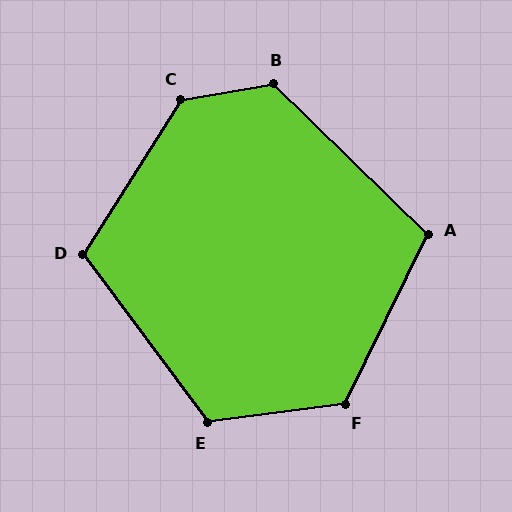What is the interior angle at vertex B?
Approximately 126 degrees (obtuse).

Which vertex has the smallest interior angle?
A, at approximately 108 degrees.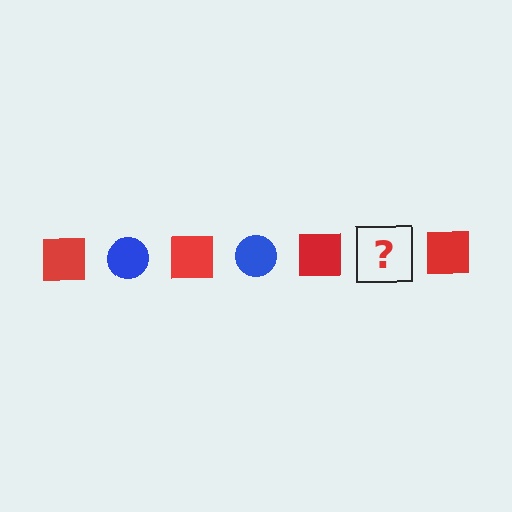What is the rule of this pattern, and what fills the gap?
The rule is that the pattern alternates between red square and blue circle. The gap should be filled with a blue circle.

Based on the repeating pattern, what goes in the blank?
The blank should be a blue circle.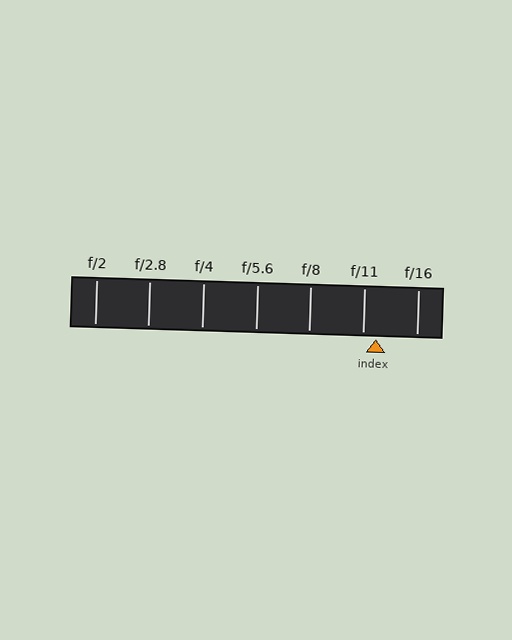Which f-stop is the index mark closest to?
The index mark is closest to f/11.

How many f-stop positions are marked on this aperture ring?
There are 7 f-stop positions marked.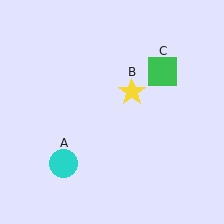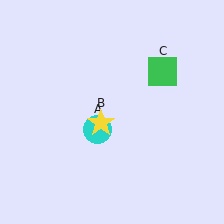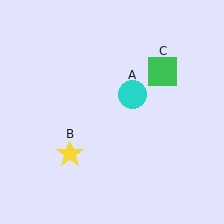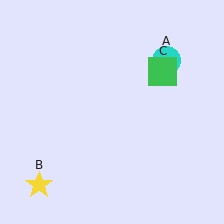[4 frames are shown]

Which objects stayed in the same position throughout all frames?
Green square (object C) remained stationary.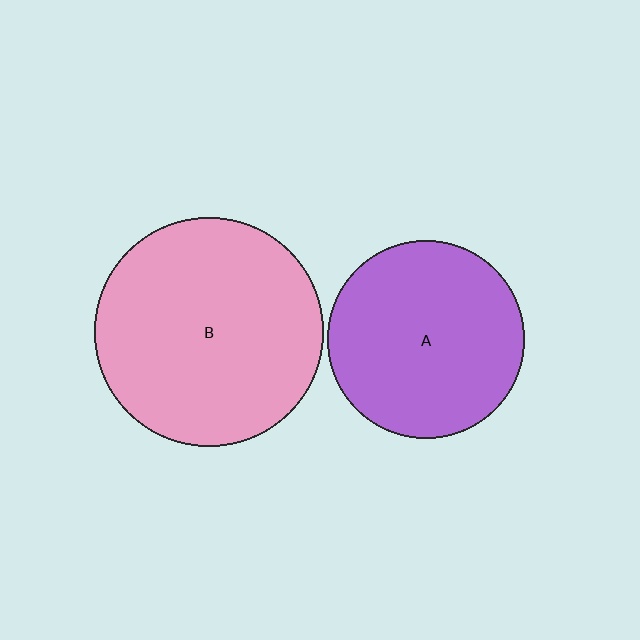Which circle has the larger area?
Circle B (pink).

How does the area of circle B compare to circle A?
Approximately 1.4 times.